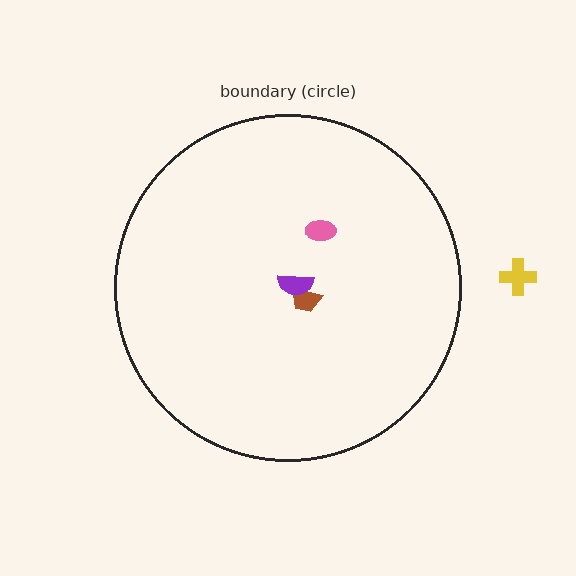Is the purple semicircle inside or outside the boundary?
Inside.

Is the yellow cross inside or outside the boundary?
Outside.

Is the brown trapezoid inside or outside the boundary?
Inside.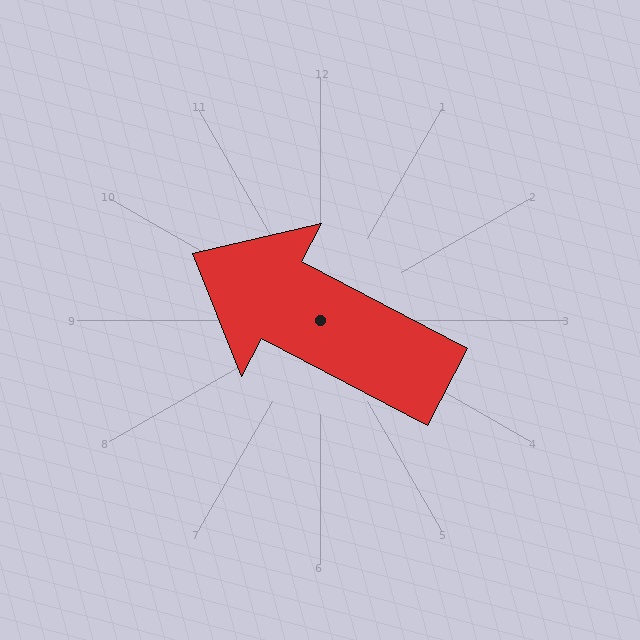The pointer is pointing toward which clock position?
Roughly 10 o'clock.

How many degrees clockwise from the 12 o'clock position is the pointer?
Approximately 298 degrees.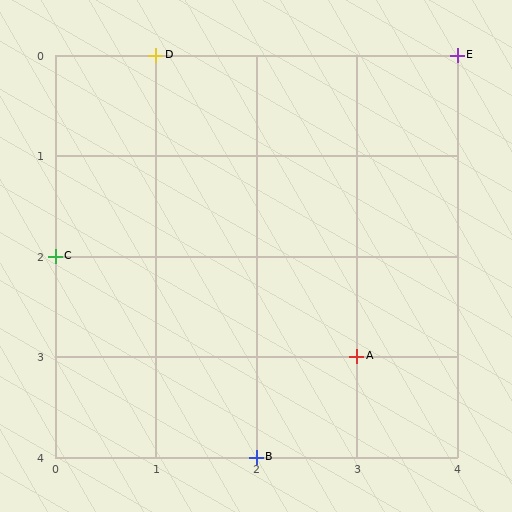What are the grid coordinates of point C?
Point C is at grid coordinates (0, 2).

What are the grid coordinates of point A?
Point A is at grid coordinates (3, 3).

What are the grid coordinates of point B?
Point B is at grid coordinates (2, 4).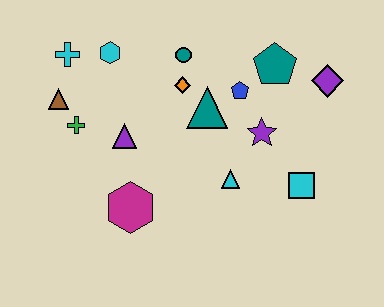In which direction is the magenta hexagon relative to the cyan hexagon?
The magenta hexagon is below the cyan hexagon.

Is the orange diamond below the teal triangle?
No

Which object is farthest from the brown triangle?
The purple diamond is farthest from the brown triangle.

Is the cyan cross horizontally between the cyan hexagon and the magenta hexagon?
No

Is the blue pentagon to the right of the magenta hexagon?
Yes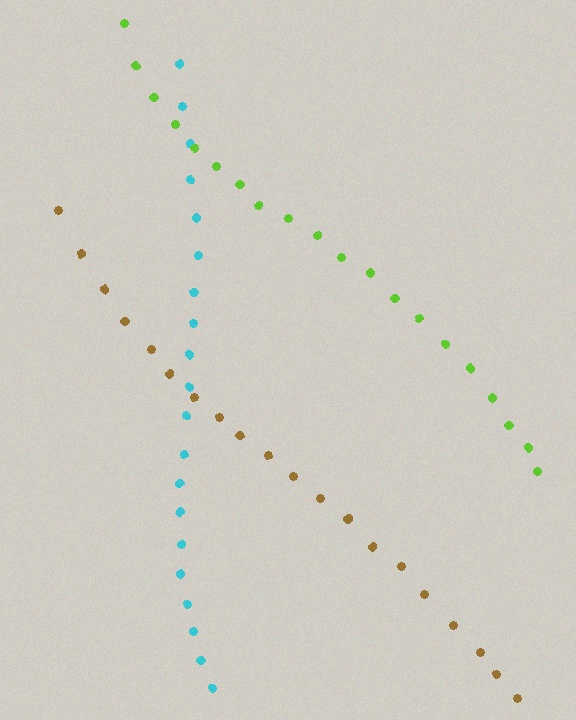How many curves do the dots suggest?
There are 3 distinct paths.